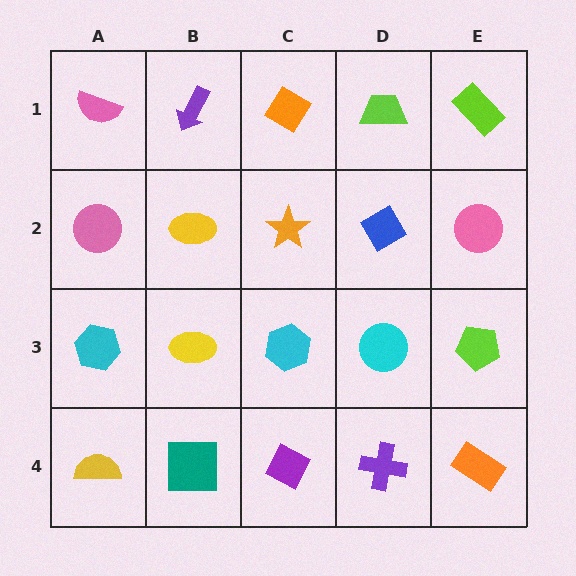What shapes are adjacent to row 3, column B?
A yellow ellipse (row 2, column B), a teal square (row 4, column B), a cyan hexagon (row 3, column A), a cyan hexagon (row 3, column C).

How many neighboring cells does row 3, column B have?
4.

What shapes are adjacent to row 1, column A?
A pink circle (row 2, column A), a purple arrow (row 1, column B).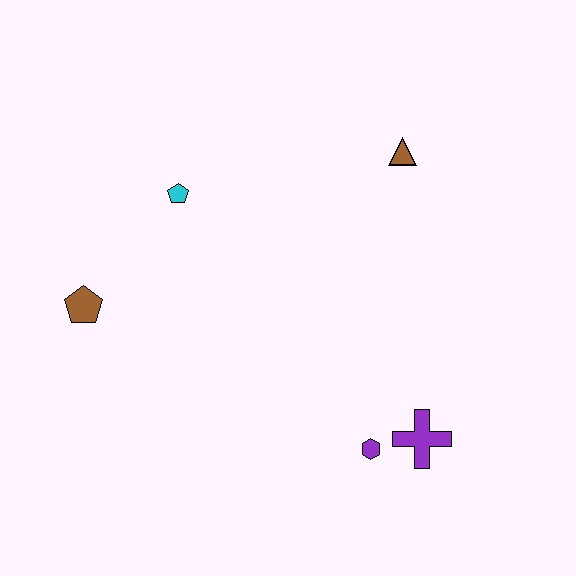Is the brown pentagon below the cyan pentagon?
Yes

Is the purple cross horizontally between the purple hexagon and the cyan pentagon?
No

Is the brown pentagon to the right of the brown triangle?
No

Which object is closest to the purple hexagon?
The purple cross is closest to the purple hexagon.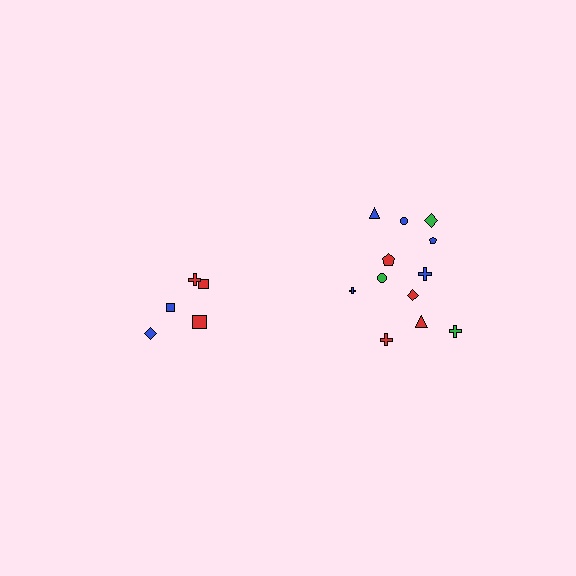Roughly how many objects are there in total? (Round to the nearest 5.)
Roughly 15 objects in total.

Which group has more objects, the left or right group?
The right group.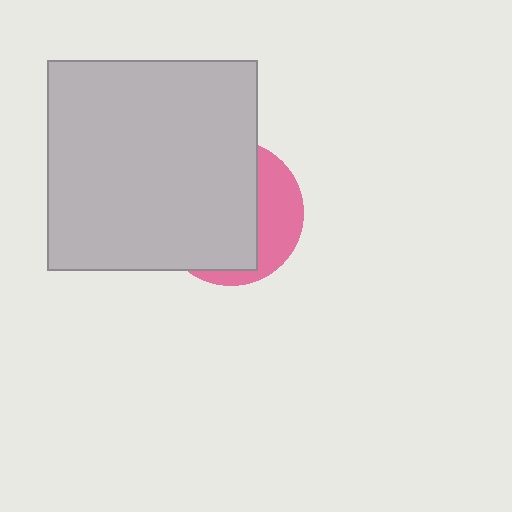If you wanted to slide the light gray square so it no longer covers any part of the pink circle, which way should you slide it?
Slide it left — that is the most direct way to separate the two shapes.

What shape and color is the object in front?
The object in front is a light gray square.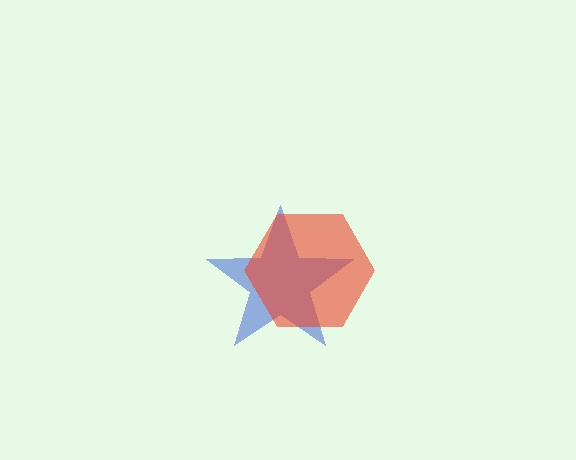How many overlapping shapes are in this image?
There are 2 overlapping shapes in the image.